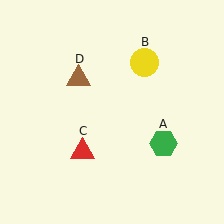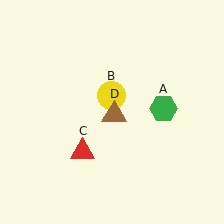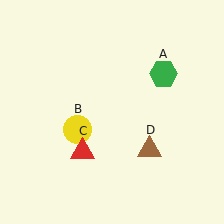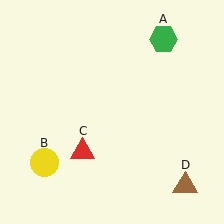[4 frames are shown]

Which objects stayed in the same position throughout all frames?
Red triangle (object C) remained stationary.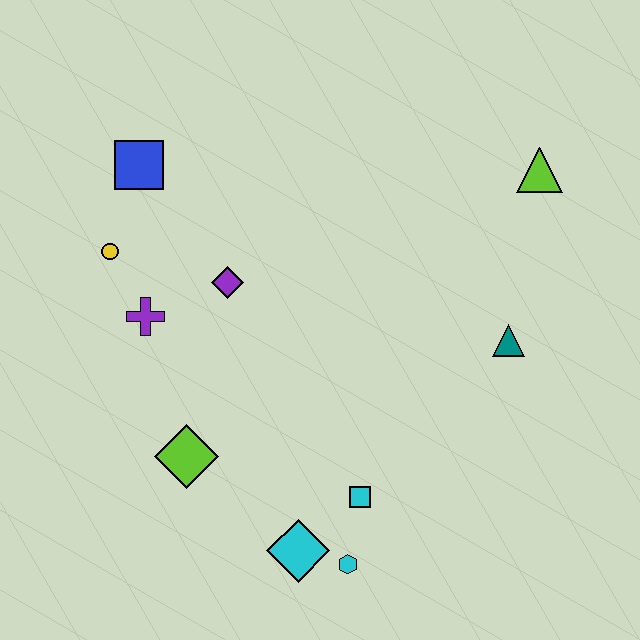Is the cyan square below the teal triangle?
Yes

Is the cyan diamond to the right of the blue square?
Yes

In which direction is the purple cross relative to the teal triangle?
The purple cross is to the left of the teal triangle.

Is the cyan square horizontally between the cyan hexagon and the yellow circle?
No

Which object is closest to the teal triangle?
The lime triangle is closest to the teal triangle.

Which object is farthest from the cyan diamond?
The lime triangle is farthest from the cyan diamond.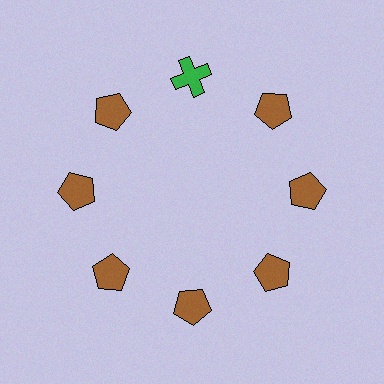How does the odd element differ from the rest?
It differs in both color (green instead of brown) and shape (cross instead of pentagon).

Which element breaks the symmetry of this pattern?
The green cross at roughly the 12 o'clock position breaks the symmetry. All other shapes are brown pentagons.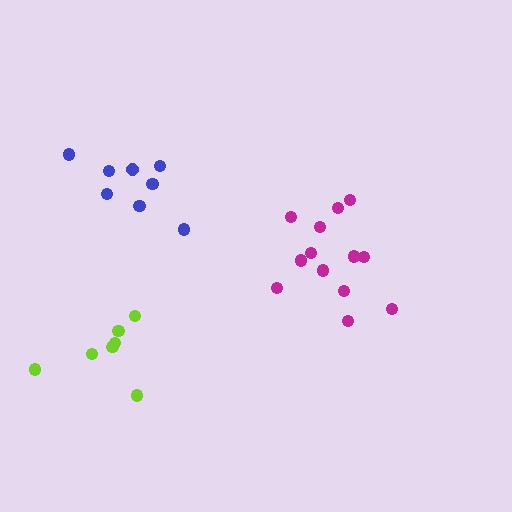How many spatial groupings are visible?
There are 3 spatial groupings.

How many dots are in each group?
Group 1: 7 dots, Group 2: 13 dots, Group 3: 8 dots (28 total).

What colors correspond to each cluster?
The clusters are colored: lime, magenta, blue.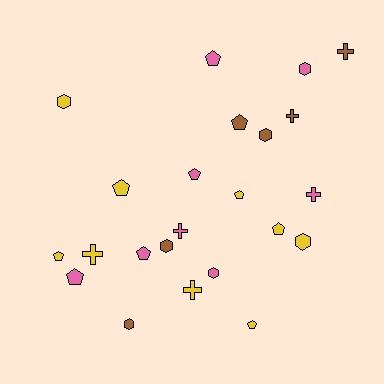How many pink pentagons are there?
There are 4 pink pentagons.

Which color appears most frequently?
Yellow, with 9 objects.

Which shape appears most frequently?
Pentagon, with 10 objects.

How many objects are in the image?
There are 23 objects.